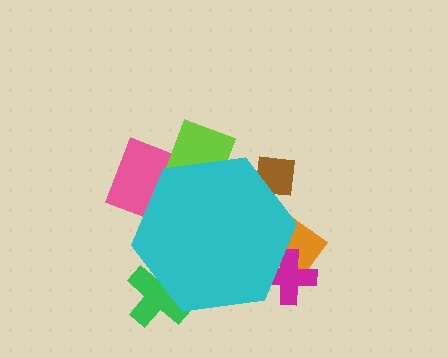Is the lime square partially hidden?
Yes, the lime square is partially hidden behind the cyan hexagon.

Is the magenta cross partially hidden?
Yes, the magenta cross is partially hidden behind the cyan hexagon.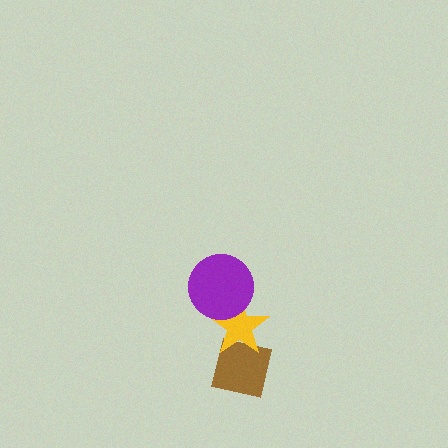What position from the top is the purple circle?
The purple circle is 1st from the top.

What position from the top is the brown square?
The brown square is 3rd from the top.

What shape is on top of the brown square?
The yellow star is on top of the brown square.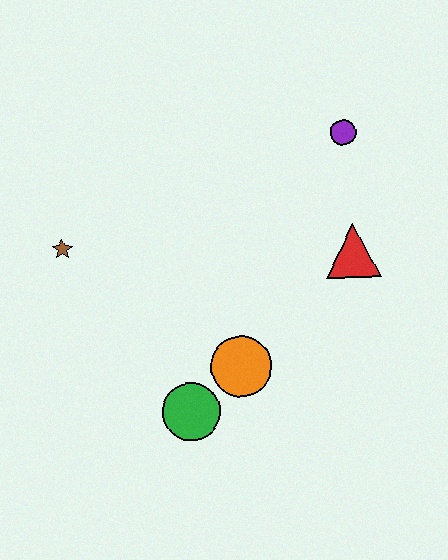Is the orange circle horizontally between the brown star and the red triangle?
Yes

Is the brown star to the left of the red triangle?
Yes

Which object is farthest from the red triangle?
The brown star is farthest from the red triangle.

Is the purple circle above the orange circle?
Yes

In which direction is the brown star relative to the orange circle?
The brown star is to the left of the orange circle.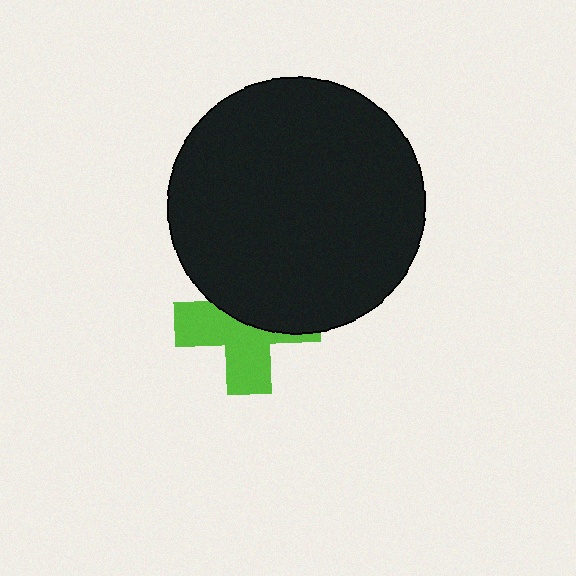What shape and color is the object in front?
The object in front is a black circle.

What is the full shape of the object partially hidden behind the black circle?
The partially hidden object is a lime cross.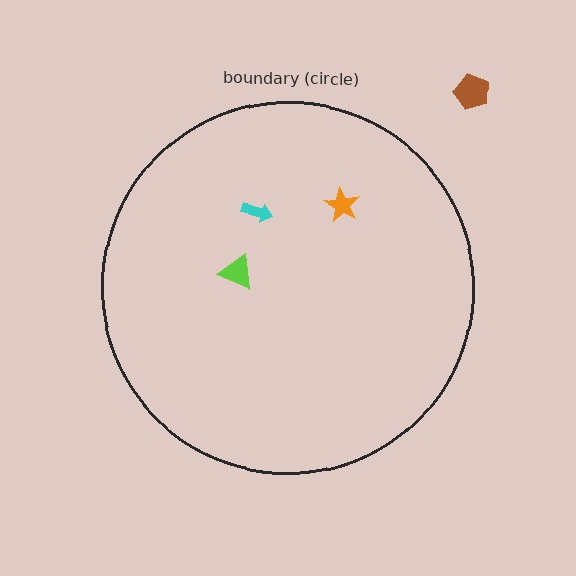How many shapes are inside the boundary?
3 inside, 1 outside.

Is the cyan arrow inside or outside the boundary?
Inside.